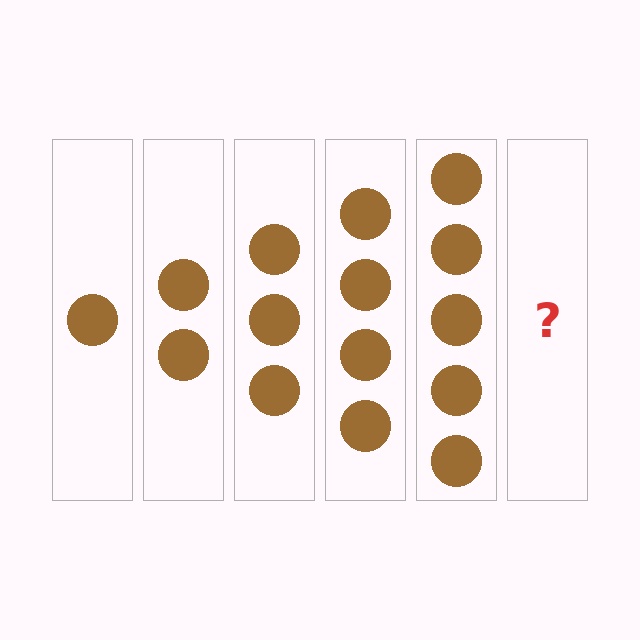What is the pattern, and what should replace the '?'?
The pattern is that each step adds one more circle. The '?' should be 6 circles.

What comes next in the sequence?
The next element should be 6 circles.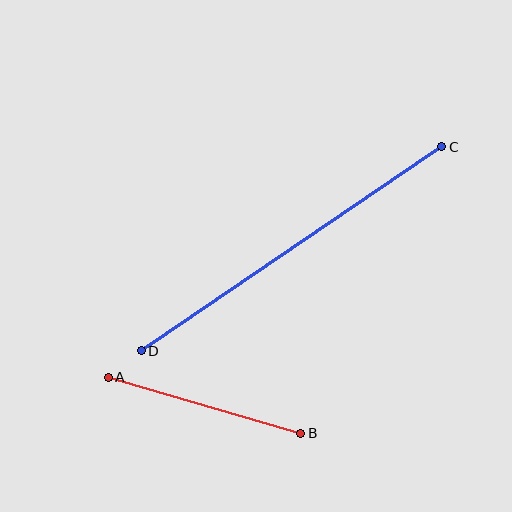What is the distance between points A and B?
The distance is approximately 201 pixels.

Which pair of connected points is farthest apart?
Points C and D are farthest apart.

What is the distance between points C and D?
The distance is approximately 363 pixels.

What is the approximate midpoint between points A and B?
The midpoint is at approximately (204, 405) pixels.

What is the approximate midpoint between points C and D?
The midpoint is at approximately (292, 249) pixels.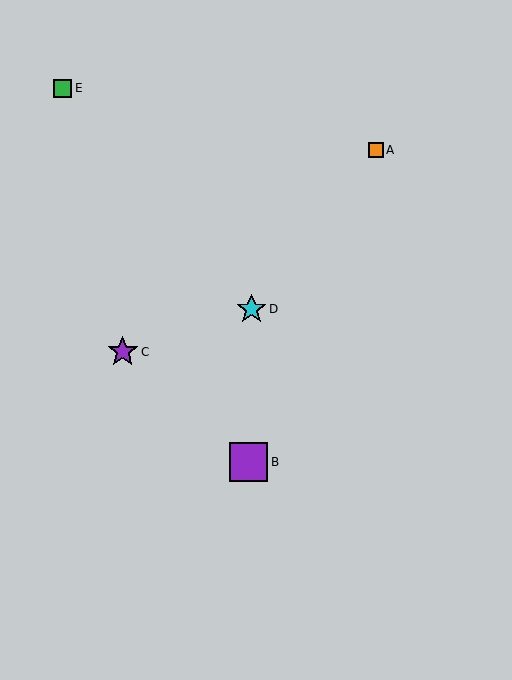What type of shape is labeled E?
Shape E is a green square.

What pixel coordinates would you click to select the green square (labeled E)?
Click at (63, 88) to select the green square E.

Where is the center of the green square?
The center of the green square is at (63, 88).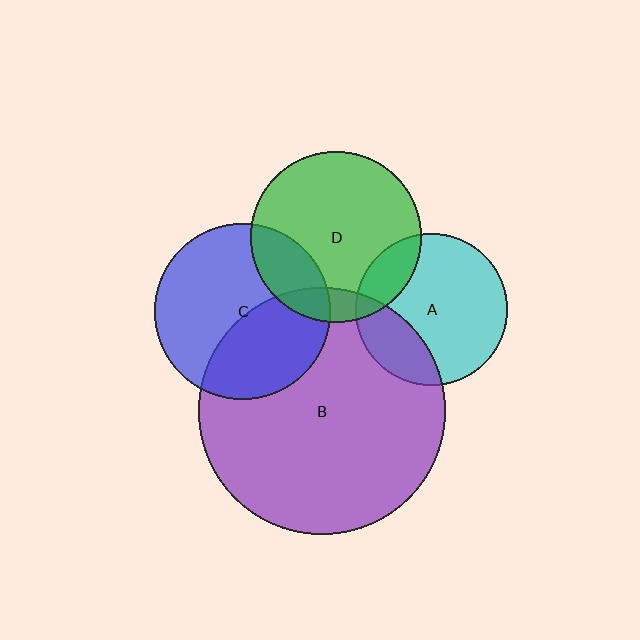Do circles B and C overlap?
Yes.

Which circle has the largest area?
Circle B (purple).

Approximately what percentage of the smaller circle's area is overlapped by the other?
Approximately 40%.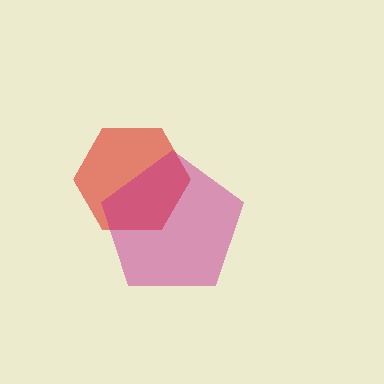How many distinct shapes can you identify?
There are 2 distinct shapes: a red hexagon, a magenta pentagon.